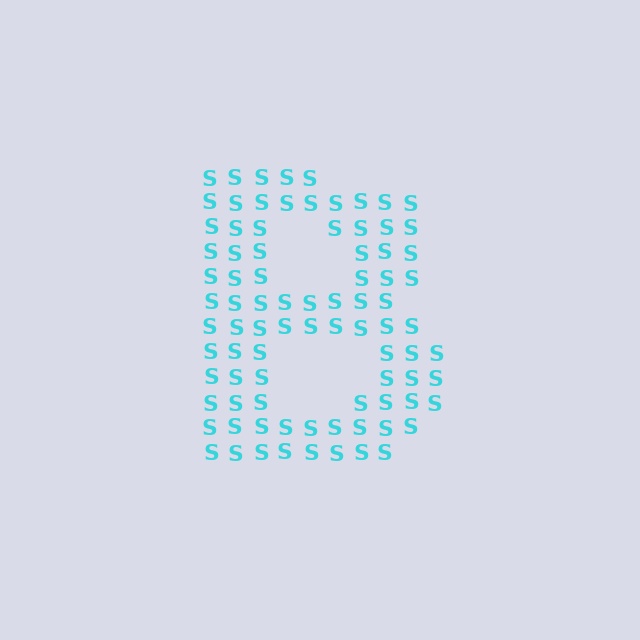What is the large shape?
The large shape is the letter B.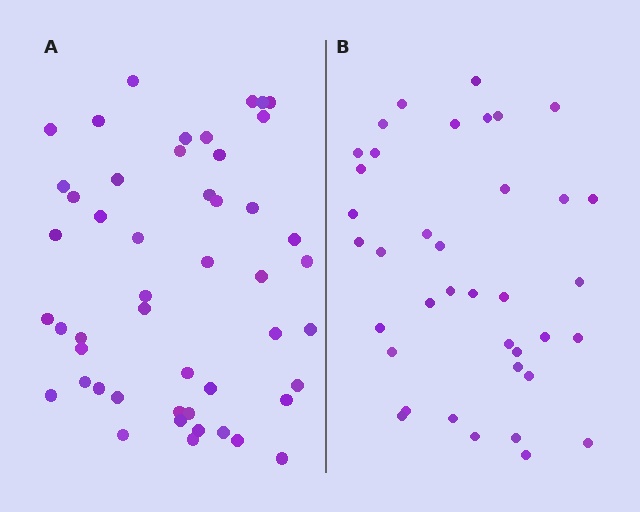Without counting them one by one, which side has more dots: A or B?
Region A (the left region) has more dots.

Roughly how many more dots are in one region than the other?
Region A has roughly 12 or so more dots than region B.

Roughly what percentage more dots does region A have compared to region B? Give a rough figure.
About 30% more.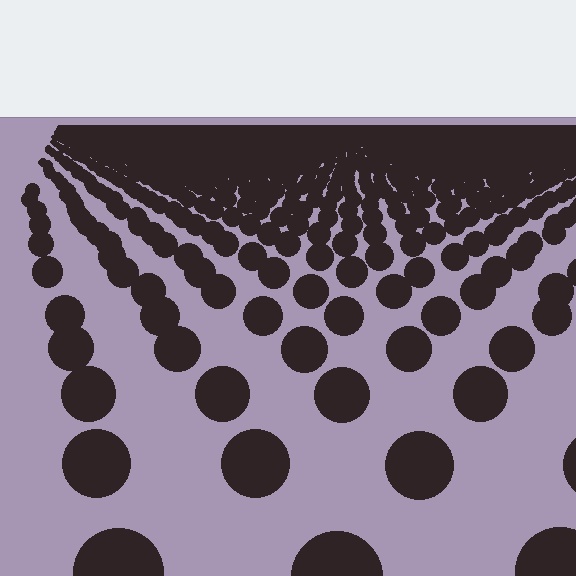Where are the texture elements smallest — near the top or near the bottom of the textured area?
Near the top.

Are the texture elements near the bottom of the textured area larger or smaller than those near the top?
Larger. Near the bottom, elements are closer to the viewer and appear at a bigger on-screen size.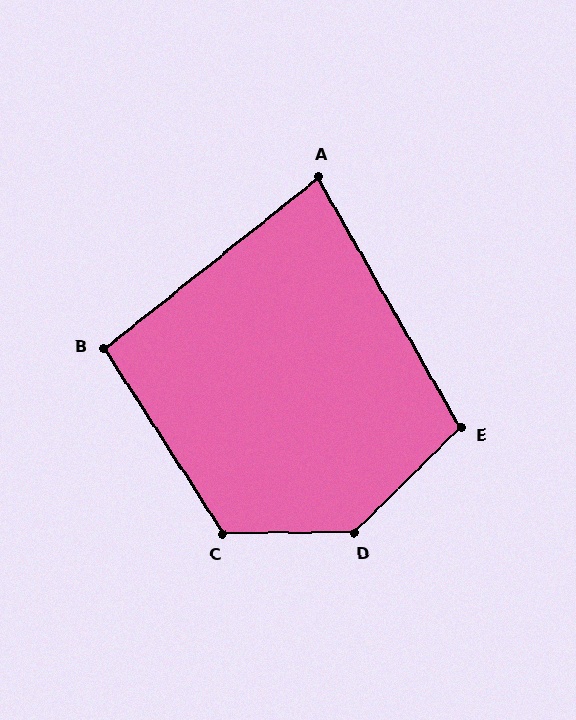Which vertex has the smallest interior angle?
A, at approximately 81 degrees.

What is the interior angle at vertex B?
Approximately 96 degrees (obtuse).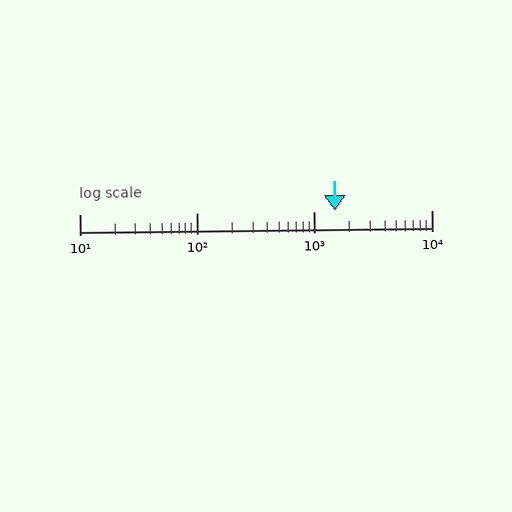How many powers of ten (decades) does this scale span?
The scale spans 3 decades, from 10 to 10000.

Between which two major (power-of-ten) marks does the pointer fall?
The pointer is between 1000 and 10000.